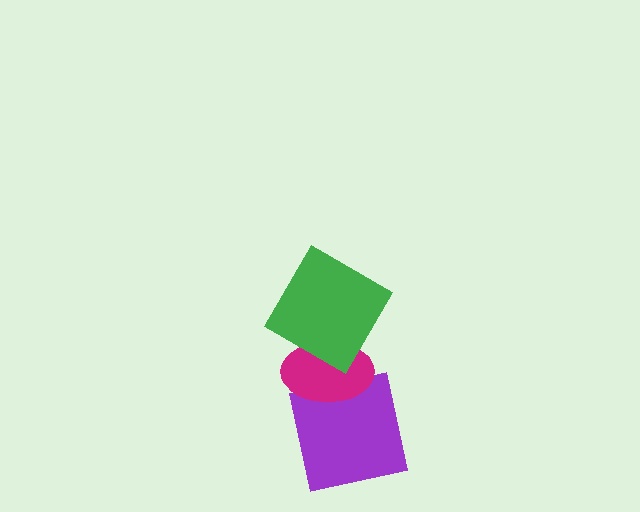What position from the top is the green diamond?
The green diamond is 1st from the top.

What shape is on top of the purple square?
The magenta ellipse is on top of the purple square.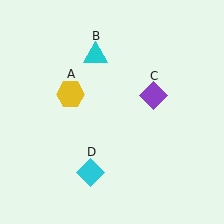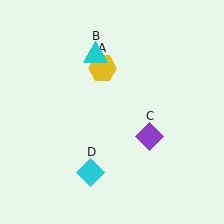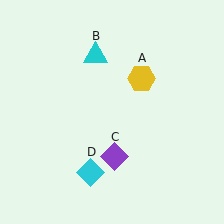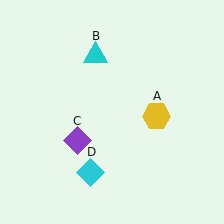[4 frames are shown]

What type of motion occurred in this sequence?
The yellow hexagon (object A), purple diamond (object C) rotated clockwise around the center of the scene.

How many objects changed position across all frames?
2 objects changed position: yellow hexagon (object A), purple diamond (object C).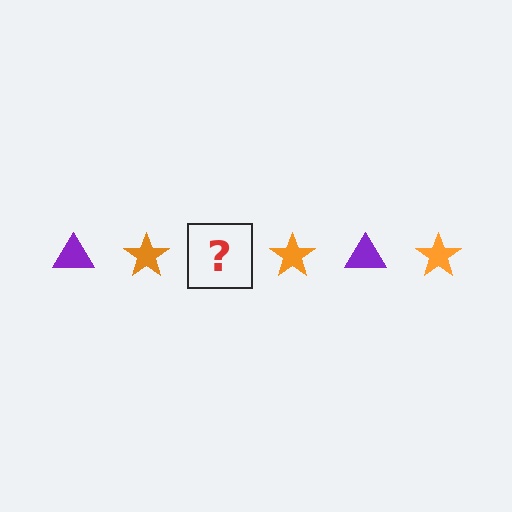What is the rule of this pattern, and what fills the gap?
The rule is that the pattern alternates between purple triangle and orange star. The gap should be filled with a purple triangle.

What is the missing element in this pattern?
The missing element is a purple triangle.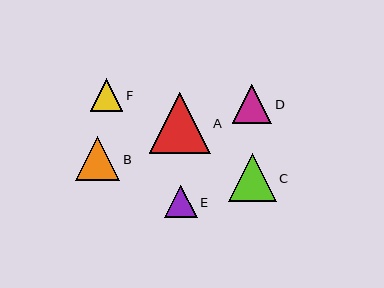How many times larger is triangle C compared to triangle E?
Triangle C is approximately 1.5 times the size of triangle E.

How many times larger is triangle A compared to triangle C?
Triangle A is approximately 1.3 times the size of triangle C.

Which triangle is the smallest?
Triangle E is the smallest with a size of approximately 32 pixels.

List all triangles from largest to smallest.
From largest to smallest: A, C, B, D, F, E.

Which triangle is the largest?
Triangle A is the largest with a size of approximately 61 pixels.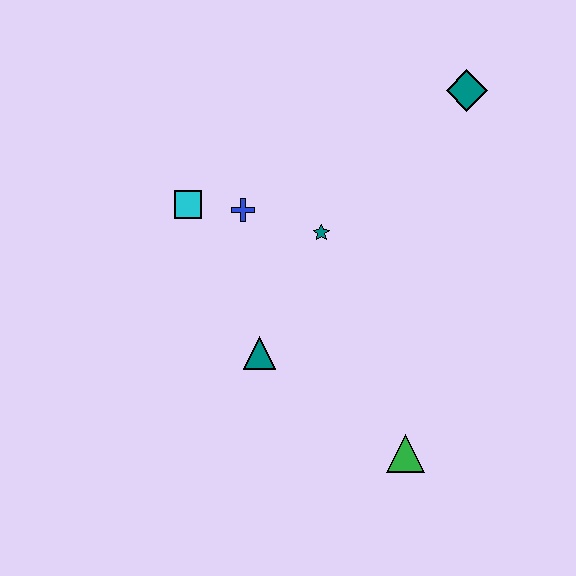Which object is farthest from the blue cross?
The green triangle is farthest from the blue cross.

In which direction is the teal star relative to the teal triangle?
The teal star is above the teal triangle.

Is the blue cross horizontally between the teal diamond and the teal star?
No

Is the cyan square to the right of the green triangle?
No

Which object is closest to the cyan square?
The blue cross is closest to the cyan square.